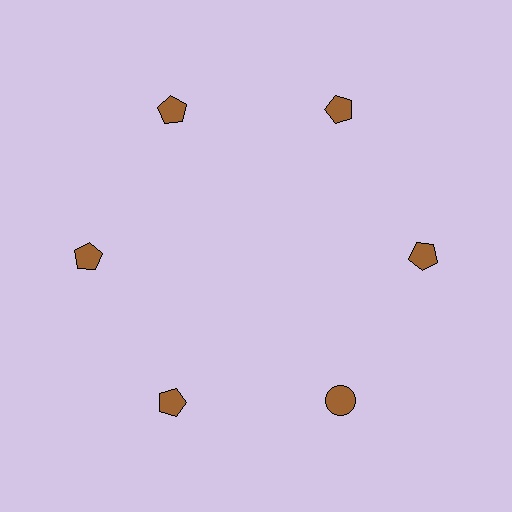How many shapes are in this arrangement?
There are 6 shapes arranged in a ring pattern.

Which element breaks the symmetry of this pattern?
The brown circle at roughly the 5 o'clock position breaks the symmetry. All other shapes are brown pentagons.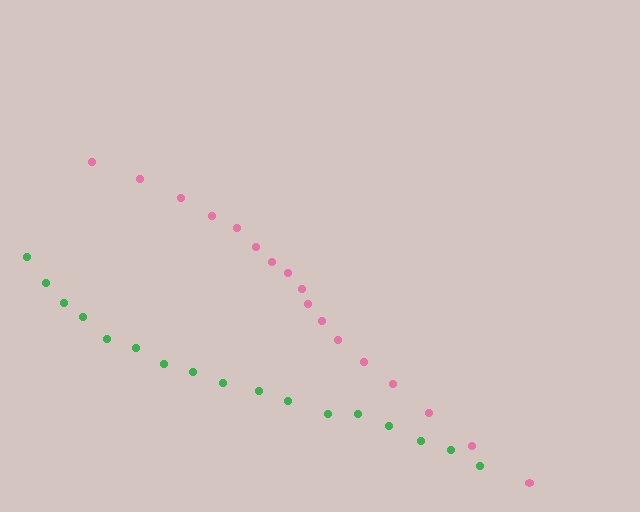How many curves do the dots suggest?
There are 2 distinct paths.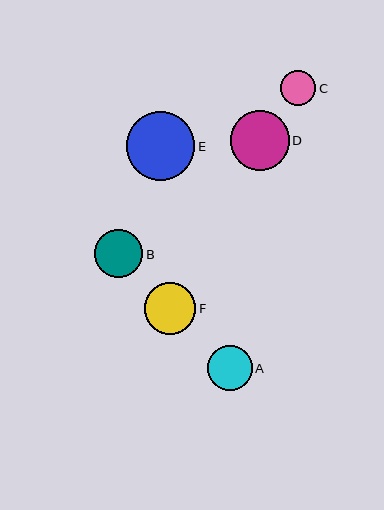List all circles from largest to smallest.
From largest to smallest: E, D, F, B, A, C.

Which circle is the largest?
Circle E is the largest with a size of approximately 69 pixels.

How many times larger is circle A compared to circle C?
Circle A is approximately 1.3 times the size of circle C.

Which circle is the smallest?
Circle C is the smallest with a size of approximately 35 pixels.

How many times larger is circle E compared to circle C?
Circle E is approximately 2.0 times the size of circle C.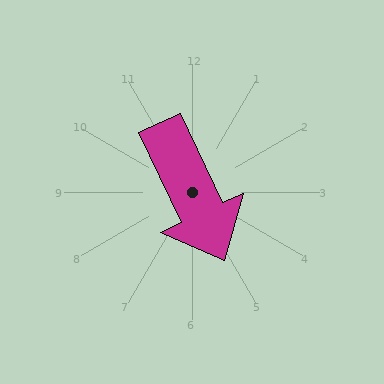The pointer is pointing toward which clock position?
Roughly 5 o'clock.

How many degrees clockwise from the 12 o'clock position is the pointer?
Approximately 155 degrees.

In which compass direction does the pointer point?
Southeast.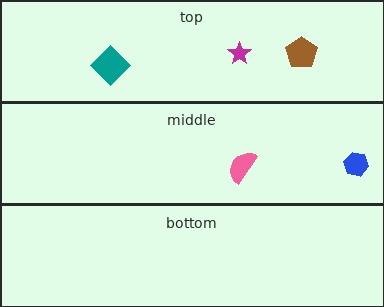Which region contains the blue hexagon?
The middle region.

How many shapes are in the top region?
3.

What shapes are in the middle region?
The blue hexagon, the pink semicircle.